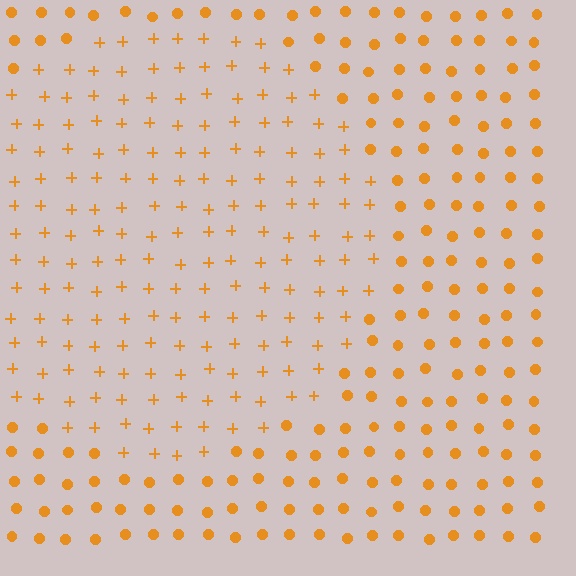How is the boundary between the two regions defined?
The boundary is defined by a change in element shape: plus signs inside vs. circles outside. All elements share the same color and spacing.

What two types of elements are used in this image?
The image uses plus signs inside the circle region and circles outside it.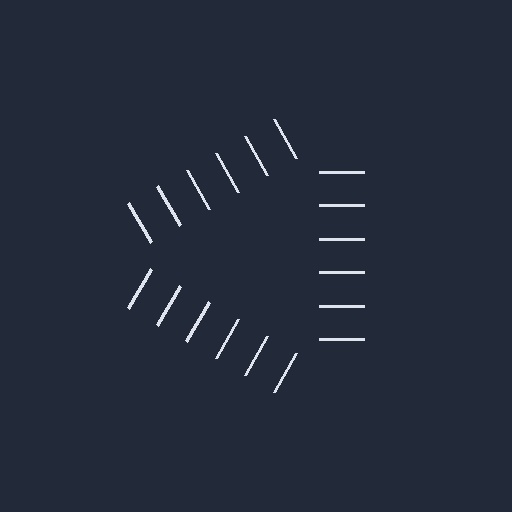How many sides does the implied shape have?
3 sides — the line-ends trace a triangle.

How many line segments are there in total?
18 — 6 along each of the 3 edges.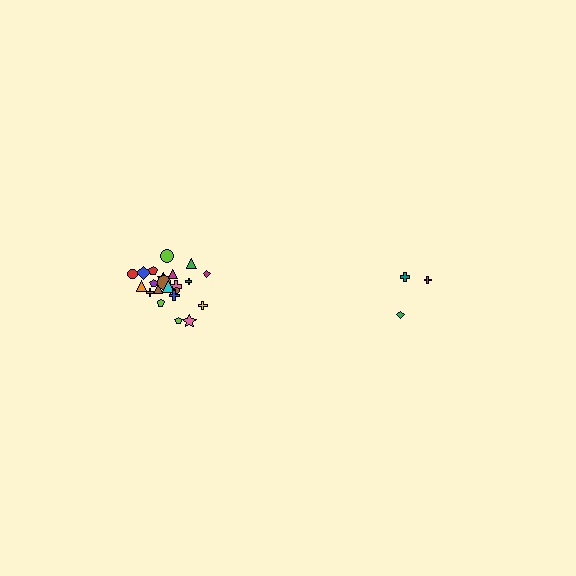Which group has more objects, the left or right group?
The left group.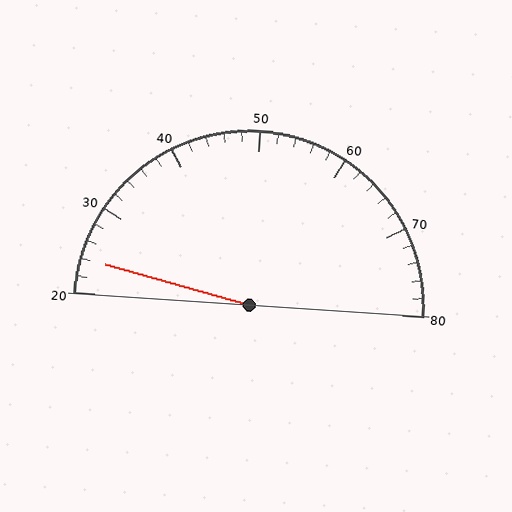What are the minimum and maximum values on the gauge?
The gauge ranges from 20 to 80.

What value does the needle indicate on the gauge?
The needle indicates approximately 24.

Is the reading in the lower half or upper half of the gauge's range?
The reading is in the lower half of the range (20 to 80).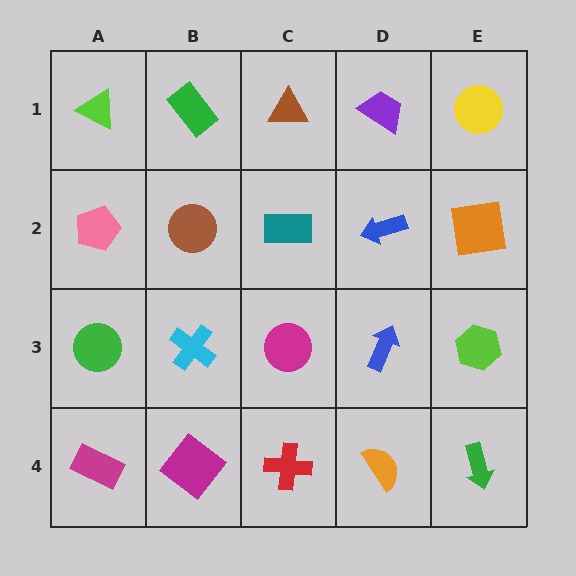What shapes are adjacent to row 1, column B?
A brown circle (row 2, column B), a lime triangle (row 1, column A), a brown triangle (row 1, column C).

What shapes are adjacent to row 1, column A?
A pink pentagon (row 2, column A), a green rectangle (row 1, column B).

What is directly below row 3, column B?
A magenta diamond.